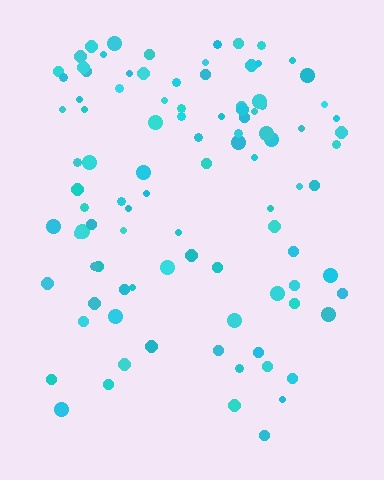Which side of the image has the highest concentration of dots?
The top.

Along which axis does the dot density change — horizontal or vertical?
Vertical.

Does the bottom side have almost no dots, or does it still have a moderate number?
Still a moderate number, just noticeably fewer than the top.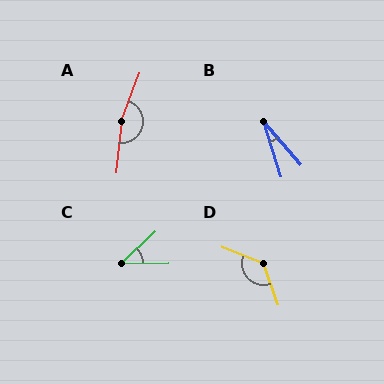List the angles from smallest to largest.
B (23°), C (43°), D (131°), A (165°).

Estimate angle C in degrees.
Approximately 43 degrees.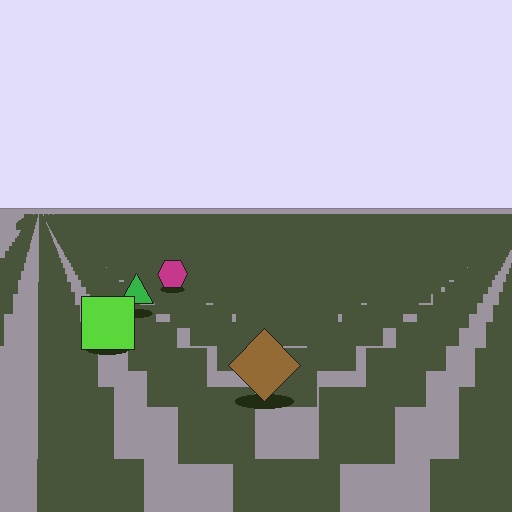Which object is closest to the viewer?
The brown diamond is closest. The texture marks near it are larger and more spread out.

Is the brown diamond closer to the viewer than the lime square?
Yes. The brown diamond is closer — you can tell from the texture gradient: the ground texture is coarser near it.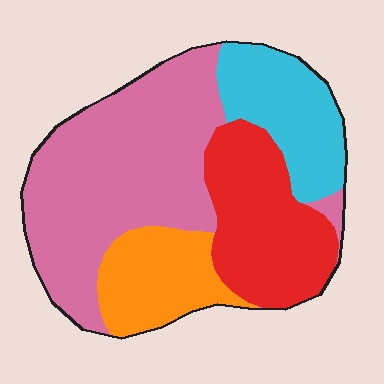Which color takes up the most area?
Pink, at roughly 45%.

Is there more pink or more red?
Pink.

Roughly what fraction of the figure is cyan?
Cyan takes up about one sixth (1/6) of the figure.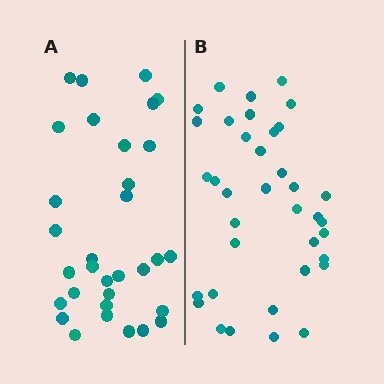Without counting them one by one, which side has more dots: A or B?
Region B (the right region) has more dots.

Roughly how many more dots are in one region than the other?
Region B has about 5 more dots than region A.